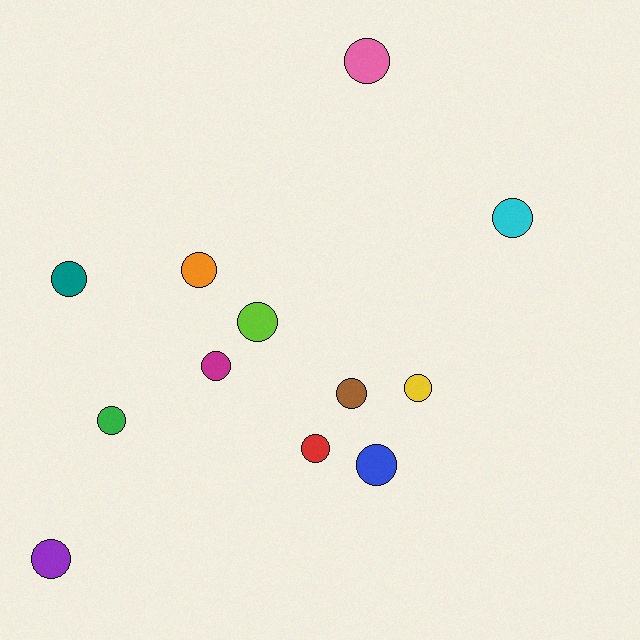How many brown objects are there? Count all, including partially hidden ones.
There is 1 brown object.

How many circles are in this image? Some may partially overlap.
There are 12 circles.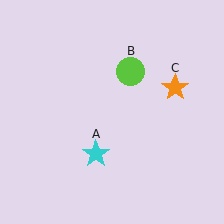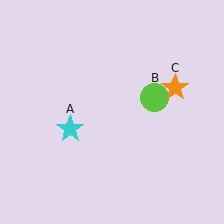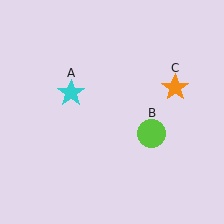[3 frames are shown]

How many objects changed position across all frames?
2 objects changed position: cyan star (object A), lime circle (object B).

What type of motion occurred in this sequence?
The cyan star (object A), lime circle (object B) rotated clockwise around the center of the scene.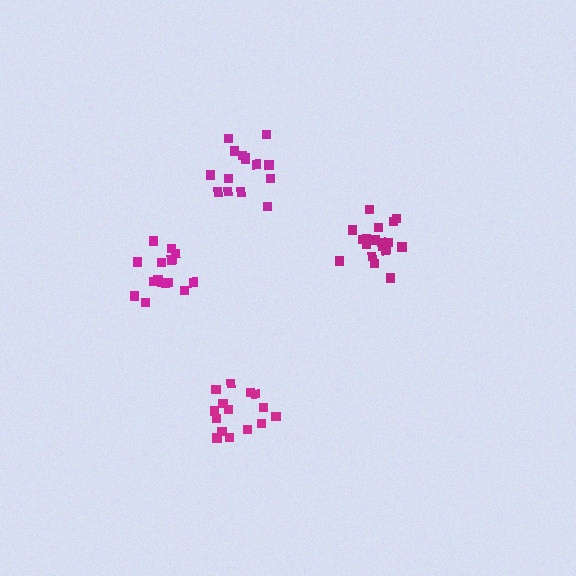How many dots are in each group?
Group 1: 16 dots, Group 2: 19 dots, Group 3: 15 dots, Group 4: 15 dots (65 total).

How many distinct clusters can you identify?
There are 4 distinct clusters.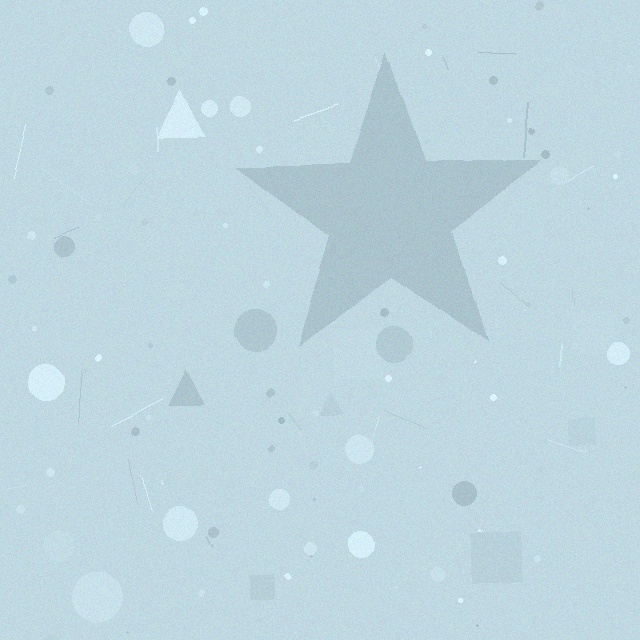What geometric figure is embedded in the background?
A star is embedded in the background.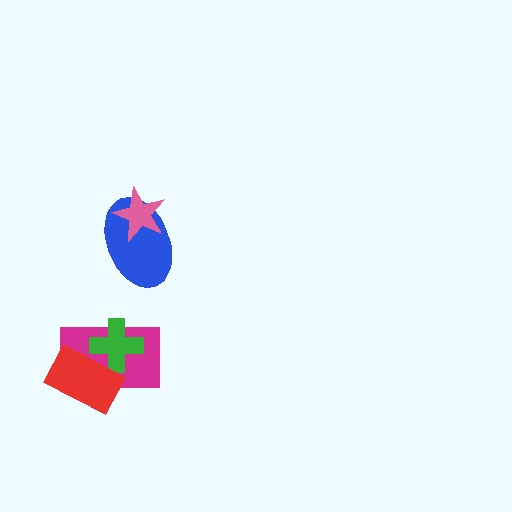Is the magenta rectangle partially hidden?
Yes, it is partially covered by another shape.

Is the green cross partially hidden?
Yes, it is partially covered by another shape.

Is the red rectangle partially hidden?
No, no other shape covers it.